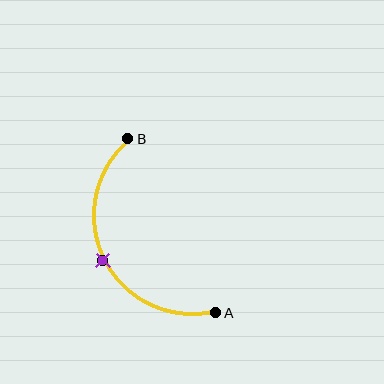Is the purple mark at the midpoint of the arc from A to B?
Yes. The purple mark lies on the arc at equal arc-length from both A and B — it is the arc midpoint.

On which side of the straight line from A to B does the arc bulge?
The arc bulges to the left of the straight line connecting A and B.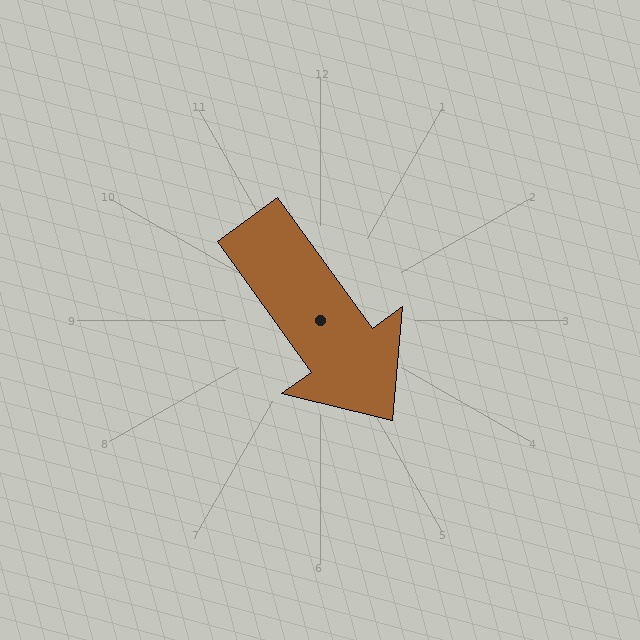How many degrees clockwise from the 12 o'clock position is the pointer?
Approximately 144 degrees.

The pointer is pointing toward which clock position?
Roughly 5 o'clock.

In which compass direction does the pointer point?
Southeast.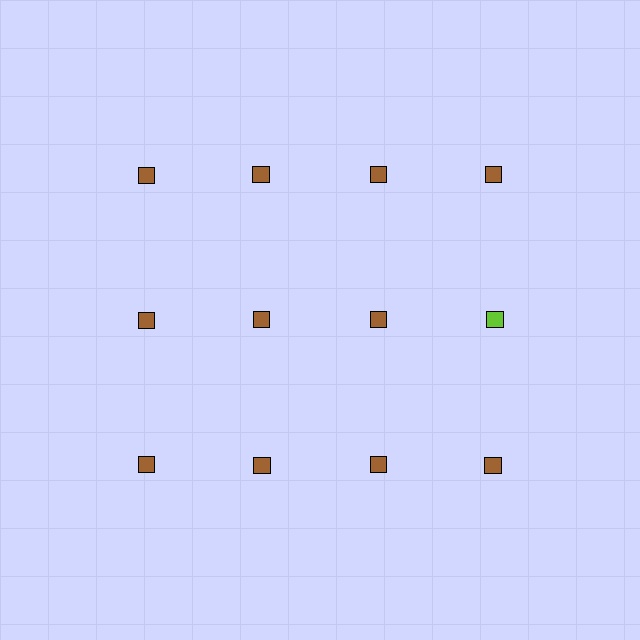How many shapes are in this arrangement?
There are 12 shapes arranged in a grid pattern.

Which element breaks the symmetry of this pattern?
The lime square in the second row, second from right column breaks the symmetry. All other shapes are brown squares.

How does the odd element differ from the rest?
It has a different color: lime instead of brown.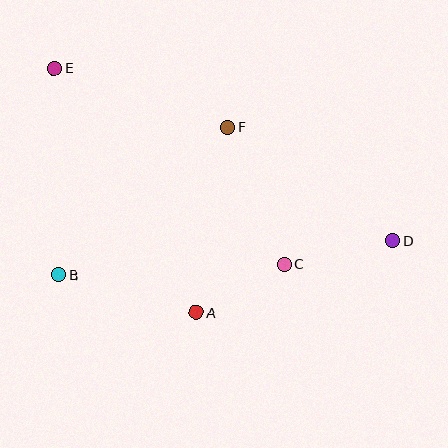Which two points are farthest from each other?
Points D and E are farthest from each other.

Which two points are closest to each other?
Points A and C are closest to each other.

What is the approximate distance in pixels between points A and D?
The distance between A and D is approximately 209 pixels.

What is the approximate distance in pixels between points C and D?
The distance between C and D is approximately 111 pixels.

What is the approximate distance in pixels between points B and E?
The distance between B and E is approximately 207 pixels.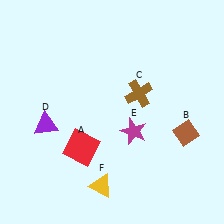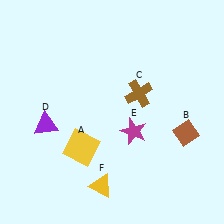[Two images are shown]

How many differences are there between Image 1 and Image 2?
There is 1 difference between the two images.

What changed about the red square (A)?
In Image 1, A is red. In Image 2, it changed to yellow.